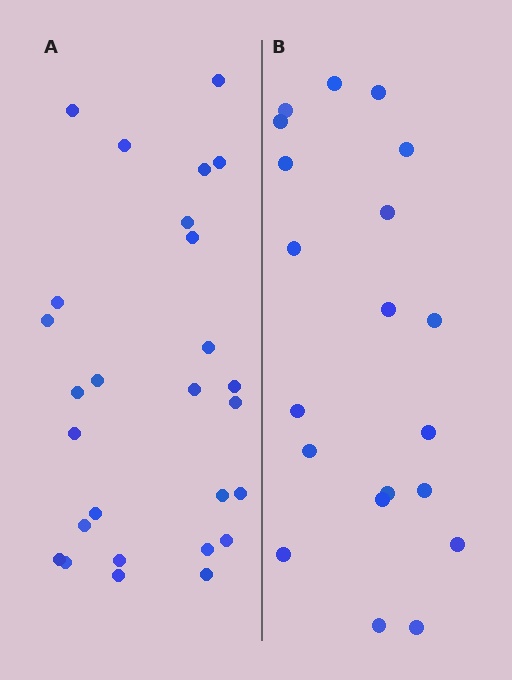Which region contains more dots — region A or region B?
Region A (the left region) has more dots.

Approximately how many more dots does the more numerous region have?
Region A has roughly 8 or so more dots than region B.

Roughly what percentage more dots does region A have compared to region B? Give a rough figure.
About 35% more.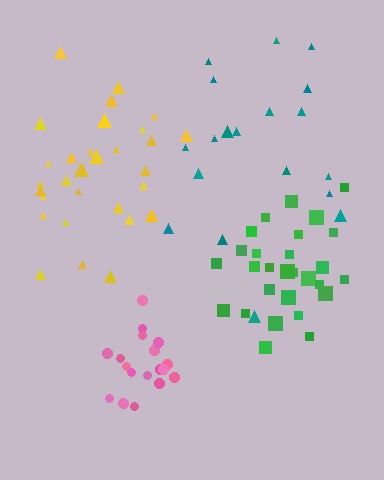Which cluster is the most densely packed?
Pink.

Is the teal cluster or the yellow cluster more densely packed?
Yellow.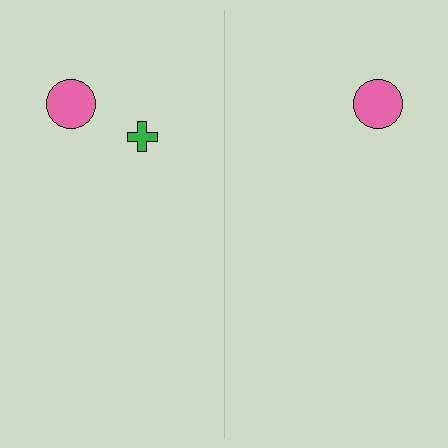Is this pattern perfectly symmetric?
No, the pattern is not perfectly symmetric. A green cross is missing from the right side.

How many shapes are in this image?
There are 3 shapes in this image.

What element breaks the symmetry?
A green cross is missing from the right side.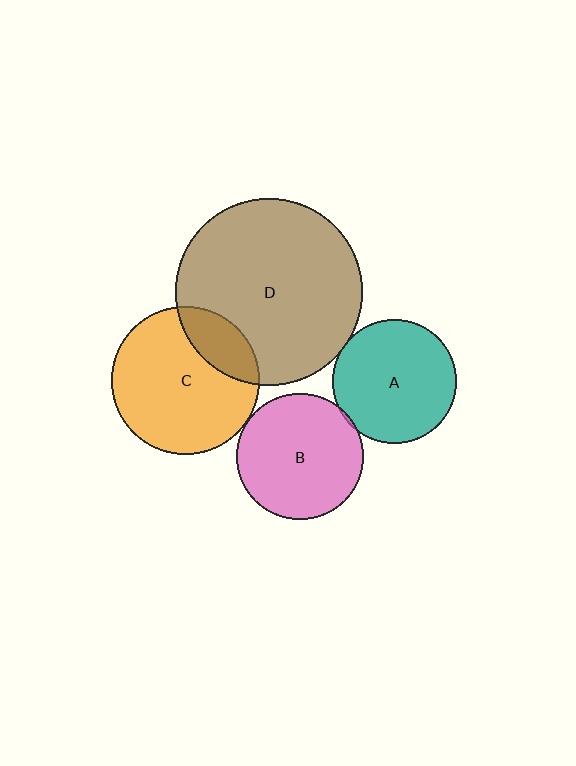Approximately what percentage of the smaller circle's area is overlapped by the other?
Approximately 5%.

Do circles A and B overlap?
Yes.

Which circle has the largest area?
Circle D (brown).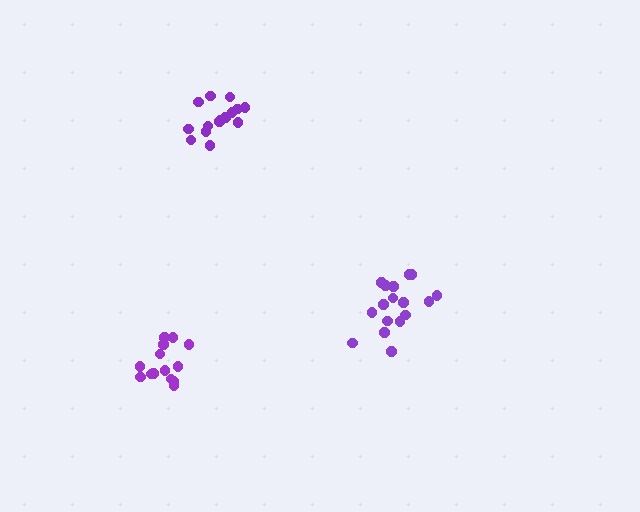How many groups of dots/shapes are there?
There are 3 groups.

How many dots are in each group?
Group 1: 17 dots, Group 2: 15 dots, Group 3: 15 dots (47 total).